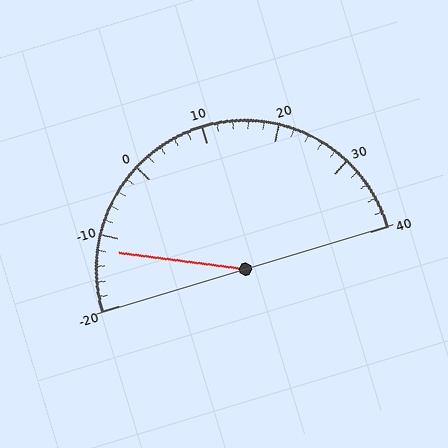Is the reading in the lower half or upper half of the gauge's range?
The reading is in the lower half of the range (-20 to 40).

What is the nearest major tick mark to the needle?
The nearest major tick mark is -10.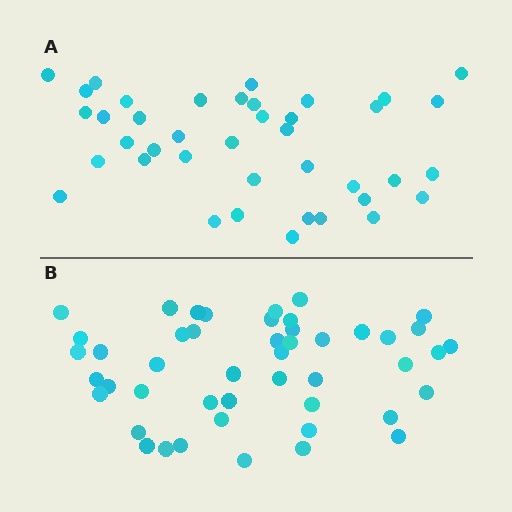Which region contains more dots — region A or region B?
Region B (the bottom region) has more dots.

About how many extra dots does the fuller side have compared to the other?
Region B has roughly 8 or so more dots than region A.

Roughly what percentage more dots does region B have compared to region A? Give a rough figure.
About 20% more.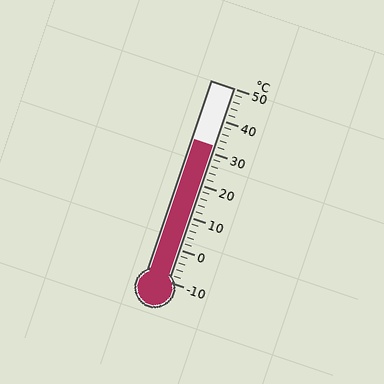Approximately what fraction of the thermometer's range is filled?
The thermometer is filled to approximately 70% of its range.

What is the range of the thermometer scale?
The thermometer scale ranges from -10°C to 50°C.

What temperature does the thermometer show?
The thermometer shows approximately 32°C.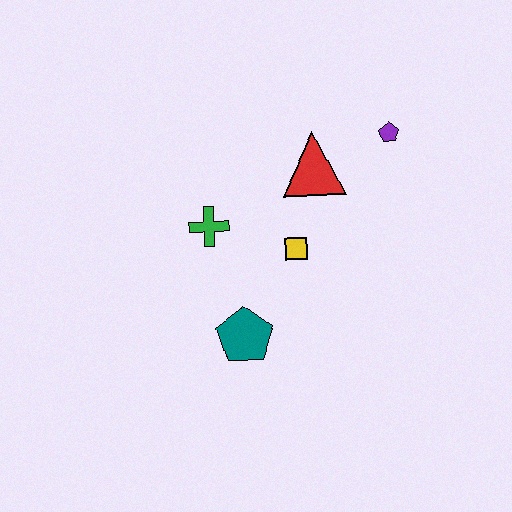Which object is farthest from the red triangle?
The teal pentagon is farthest from the red triangle.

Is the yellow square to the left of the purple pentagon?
Yes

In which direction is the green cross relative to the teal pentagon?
The green cross is above the teal pentagon.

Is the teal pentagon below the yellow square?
Yes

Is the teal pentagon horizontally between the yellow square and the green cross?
Yes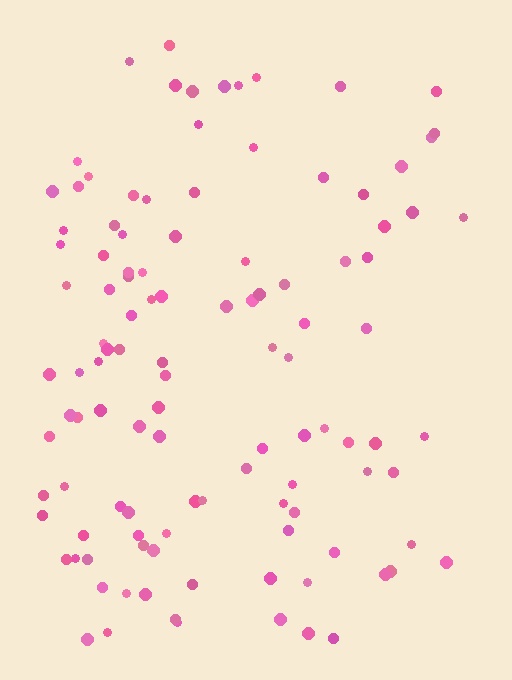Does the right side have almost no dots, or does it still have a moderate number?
Still a moderate number, just noticeably fewer than the left.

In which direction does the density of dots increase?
From right to left, with the left side densest.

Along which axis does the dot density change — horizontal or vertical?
Horizontal.